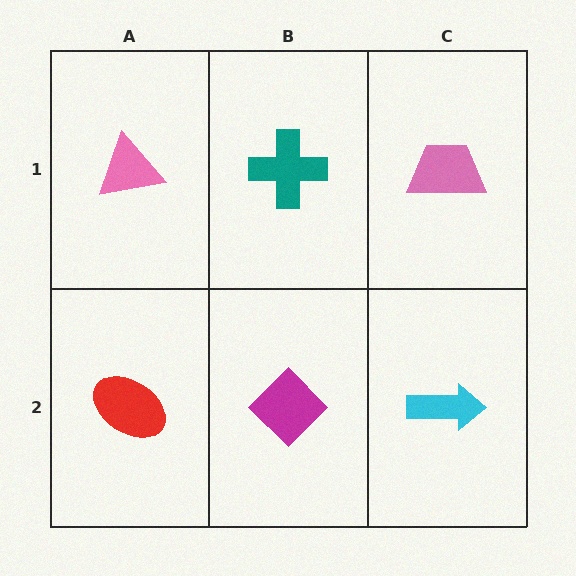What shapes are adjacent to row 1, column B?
A magenta diamond (row 2, column B), a pink triangle (row 1, column A), a pink trapezoid (row 1, column C).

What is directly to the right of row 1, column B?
A pink trapezoid.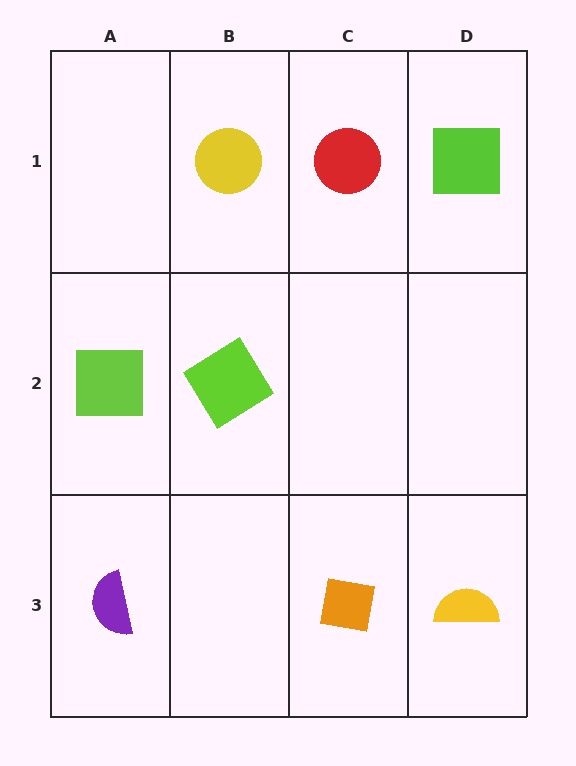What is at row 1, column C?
A red circle.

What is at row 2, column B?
A lime diamond.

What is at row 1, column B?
A yellow circle.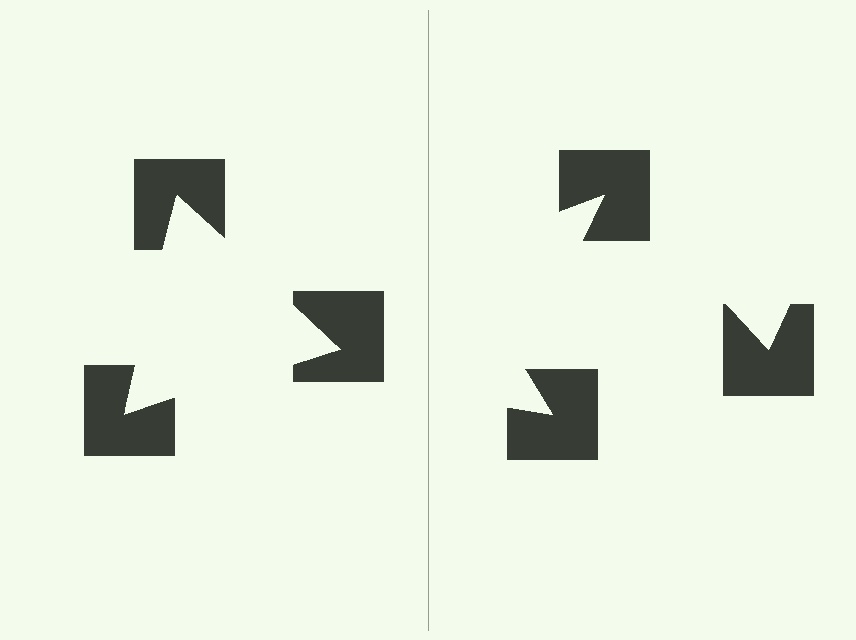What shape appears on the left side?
An illusory triangle.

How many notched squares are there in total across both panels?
6 — 3 on each side.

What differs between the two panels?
The notched squares are positioned identically on both sides; only the wedge orientations differ. On the left they align to a triangle; on the right they are misaligned.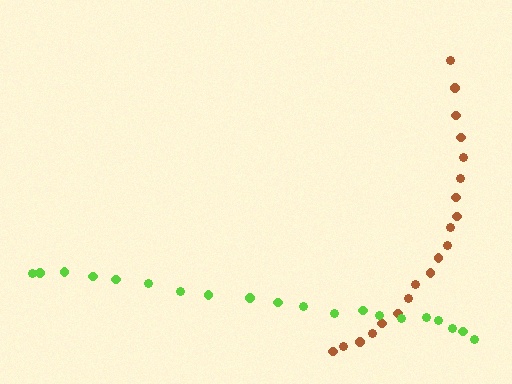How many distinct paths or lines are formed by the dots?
There are 2 distinct paths.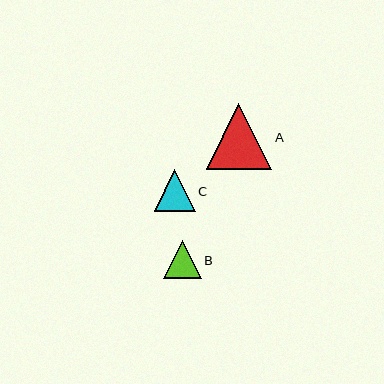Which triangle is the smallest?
Triangle B is the smallest with a size of approximately 38 pixels.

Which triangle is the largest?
Triangle A is the largest with a size of approximately 66 pixels.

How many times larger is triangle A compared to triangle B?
Triangle A is approximately 1.7 times the size of triangle B.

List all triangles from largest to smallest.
From largest to smallest: A, C, B.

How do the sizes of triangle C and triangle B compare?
Triangle C and triangle B are approximately the same size.